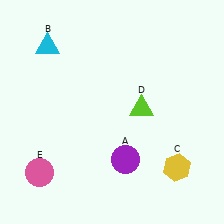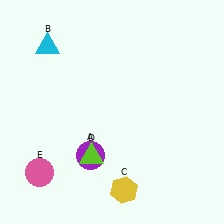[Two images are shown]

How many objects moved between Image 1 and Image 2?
3 objects moved between the two images.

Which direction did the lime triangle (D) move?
The lime triangle (D) moved left.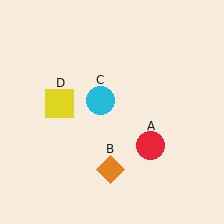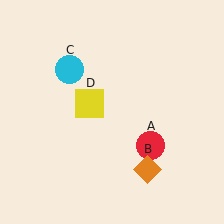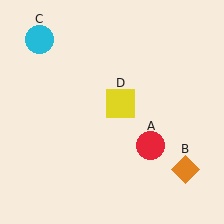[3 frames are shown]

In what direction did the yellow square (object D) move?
The yellow square (object D) moved right.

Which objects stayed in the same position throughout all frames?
Red circle (object A) remained stationary.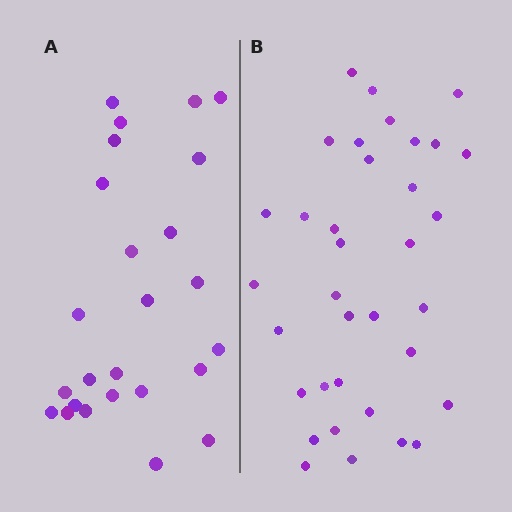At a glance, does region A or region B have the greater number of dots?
Region B (the right region) has more dots.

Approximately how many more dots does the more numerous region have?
Region B has roughly 10 or so more dots than region A.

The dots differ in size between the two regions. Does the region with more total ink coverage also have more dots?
No. Region A has more total ink coverage because its dots are larger, but region B actually contains more individual dots. Total area can be misleading — the number of items is what matters here.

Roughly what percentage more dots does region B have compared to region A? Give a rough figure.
About 40% more.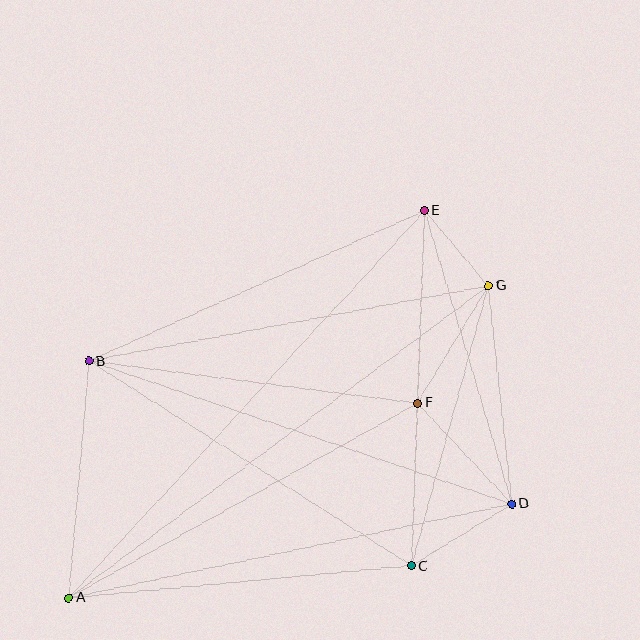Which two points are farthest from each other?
Points A and E are farthest from each other.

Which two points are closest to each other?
Points E and G are closest to each other.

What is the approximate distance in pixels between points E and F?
The distance between E and F is approximately 193 pixels.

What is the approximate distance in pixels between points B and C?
The distance between B and C is approximately 382 pixels.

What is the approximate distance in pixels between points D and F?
The distance between D and F is approximately 137 pixels.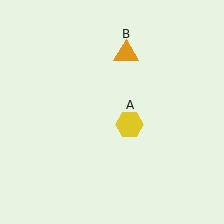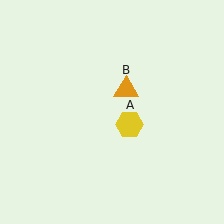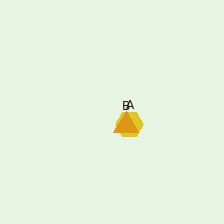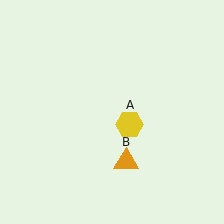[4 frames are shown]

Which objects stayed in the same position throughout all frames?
Yellow hexagon (object A) remained stationary.